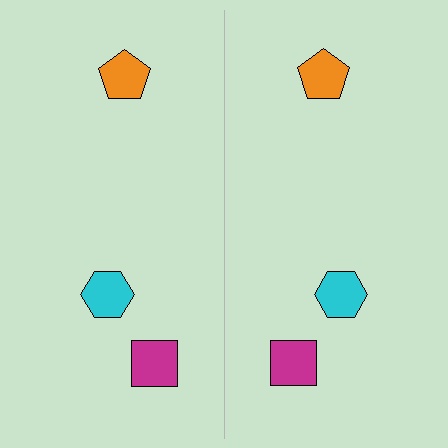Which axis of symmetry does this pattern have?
The pattern has a vertical axis of symmetry running through the center of the image.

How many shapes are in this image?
There are 6 shapes in this image.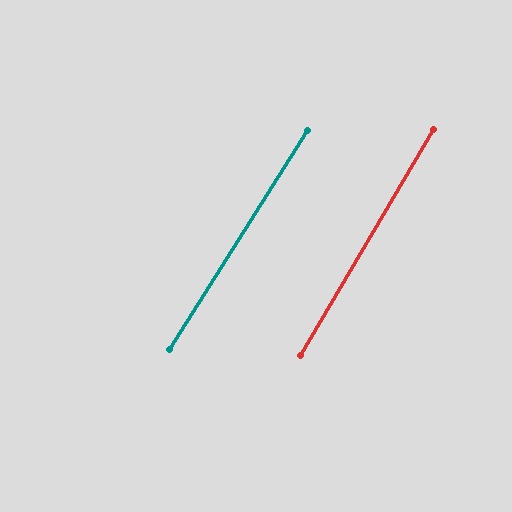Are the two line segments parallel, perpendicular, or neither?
Parallel — their directions differ by only 1.5°.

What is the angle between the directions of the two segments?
Approximately 1 degree.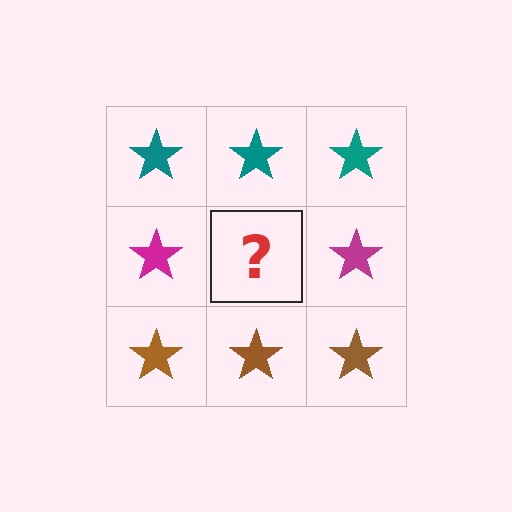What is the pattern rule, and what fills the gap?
The rule is that each row has a consistent color. The gap should be filled with a magenta star.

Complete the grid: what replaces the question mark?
The question mark should be replaced with a magenta star.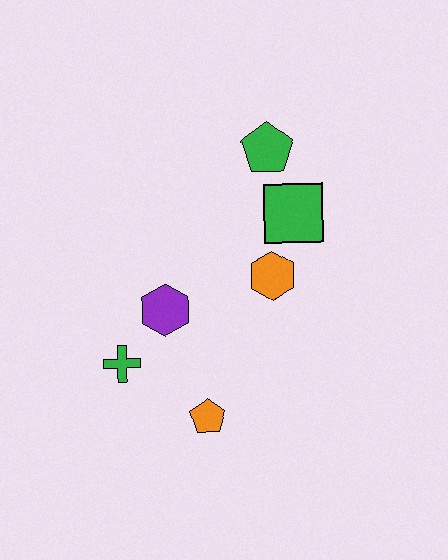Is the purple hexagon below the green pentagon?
Yes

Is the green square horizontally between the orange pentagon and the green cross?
No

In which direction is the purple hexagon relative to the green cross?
The purple hexagon is above the green cross.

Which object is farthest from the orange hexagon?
The green cross is farthest from the orange hexagon.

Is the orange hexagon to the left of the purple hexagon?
No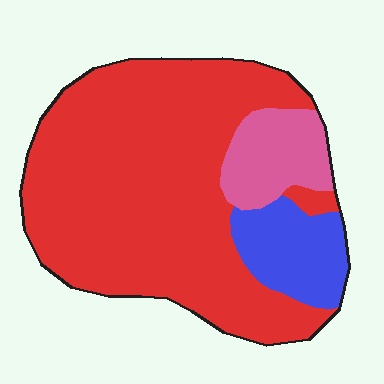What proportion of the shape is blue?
Blue covers around 15% of the shape.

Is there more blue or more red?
Red.